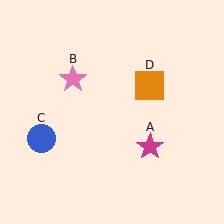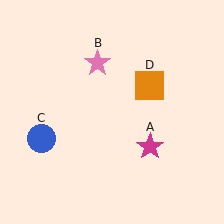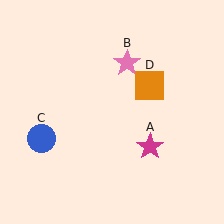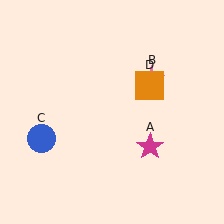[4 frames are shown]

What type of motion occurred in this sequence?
The pink star (object B) rotated clockwise around the center of the scene.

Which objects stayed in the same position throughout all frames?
Magenta star (object A) and blue circle (object C) and orange square (object D) remained stationary.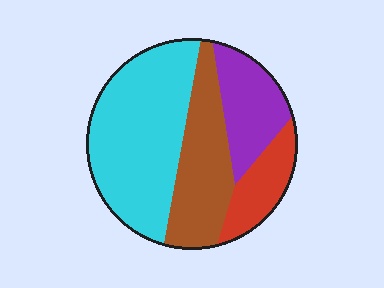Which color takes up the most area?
Cyan, at roughly 45%.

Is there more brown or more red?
Brown.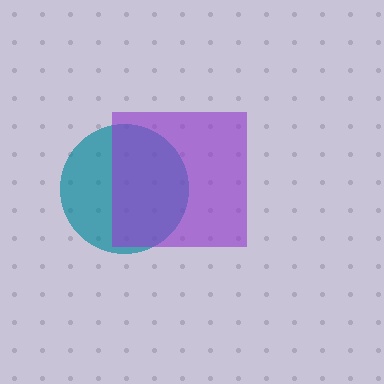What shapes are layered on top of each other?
The layered shapes are: a teal circle, a purple square.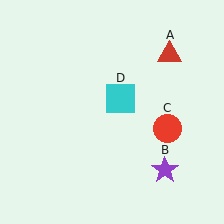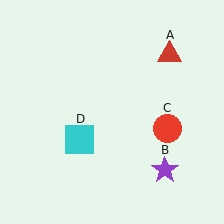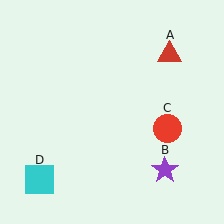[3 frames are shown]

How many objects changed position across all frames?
1 object changed position: cyan square (object D).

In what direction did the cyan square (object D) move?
The cyan square (object D) moved down and to the left.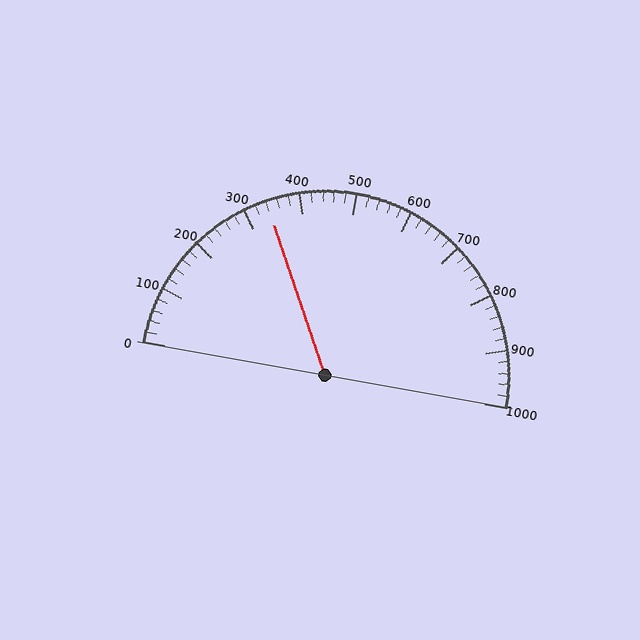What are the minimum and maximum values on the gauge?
The gauge ranges from 0 to 1000.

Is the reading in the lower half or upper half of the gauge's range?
The reading is in the lower half of the range (0 to 1000).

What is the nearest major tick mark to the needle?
The nearest major tick mark is 300.